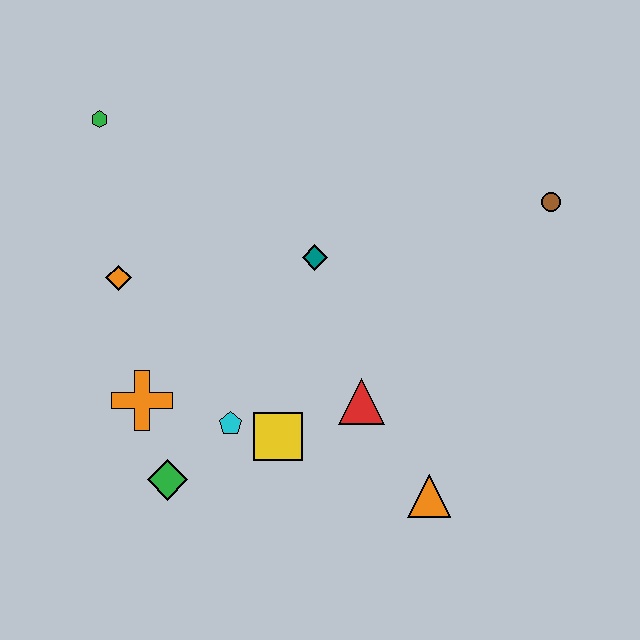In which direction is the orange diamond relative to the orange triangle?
The orange diamond is to the left of the orange triangle.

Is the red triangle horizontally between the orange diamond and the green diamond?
No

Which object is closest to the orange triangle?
The red triangle is closest to the orange triangle.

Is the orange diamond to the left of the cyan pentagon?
Yes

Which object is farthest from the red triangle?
The green hexagon is farthest from the red triangle.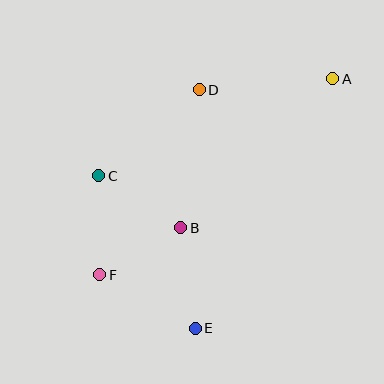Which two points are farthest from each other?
Points A and F are farthest from each other.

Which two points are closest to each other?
Points B and F are closest to each other.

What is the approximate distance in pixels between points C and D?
The distance between C and D is approximately 132 pixels.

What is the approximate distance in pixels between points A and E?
The distance between A and E is approximately 285 pixels.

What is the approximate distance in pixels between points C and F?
The distance between C and F is approximately 99 pixels.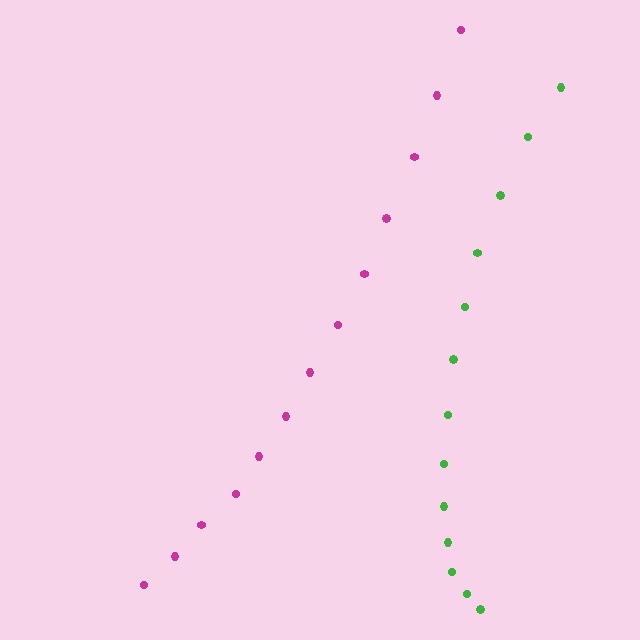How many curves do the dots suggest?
There are 2 distinct paths.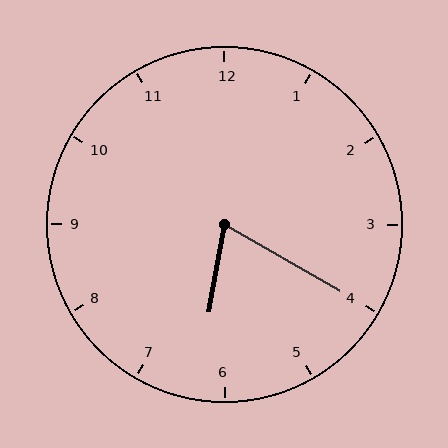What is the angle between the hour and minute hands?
Approximately 70 degrees.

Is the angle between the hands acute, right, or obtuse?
It is acute.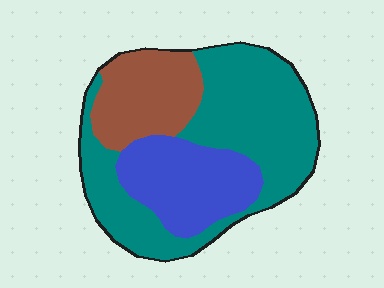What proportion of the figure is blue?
Blue takes up about one quarter (1/4) of the figure.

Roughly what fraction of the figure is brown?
Brown takes up about one fifth (1/5) of the figure.